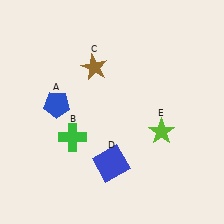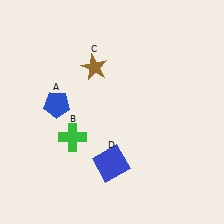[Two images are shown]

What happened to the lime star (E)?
The lime star (E) was removed in Image 2. It was in the bottom-right area of Image 1.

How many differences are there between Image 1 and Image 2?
There is 1 difference between the two images.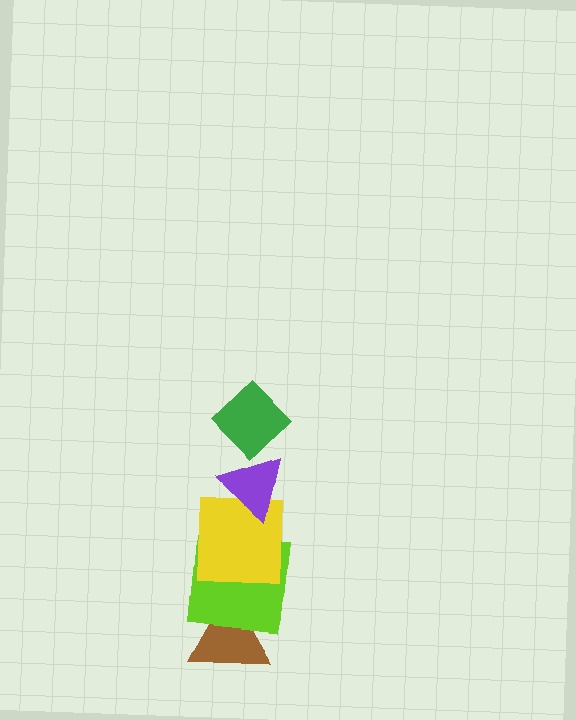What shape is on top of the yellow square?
The purple triangle is on top of the yellow square.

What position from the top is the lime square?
The lime square is 4th from the top.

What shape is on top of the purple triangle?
The green diamond is on top of the purple triangle.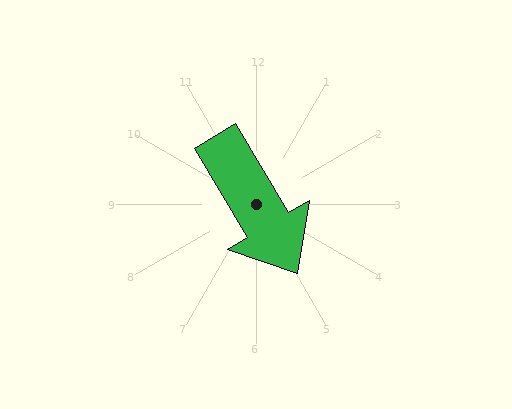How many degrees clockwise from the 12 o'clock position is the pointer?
Approximately 149 degrees.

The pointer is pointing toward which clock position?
Roughly 5 o'clock.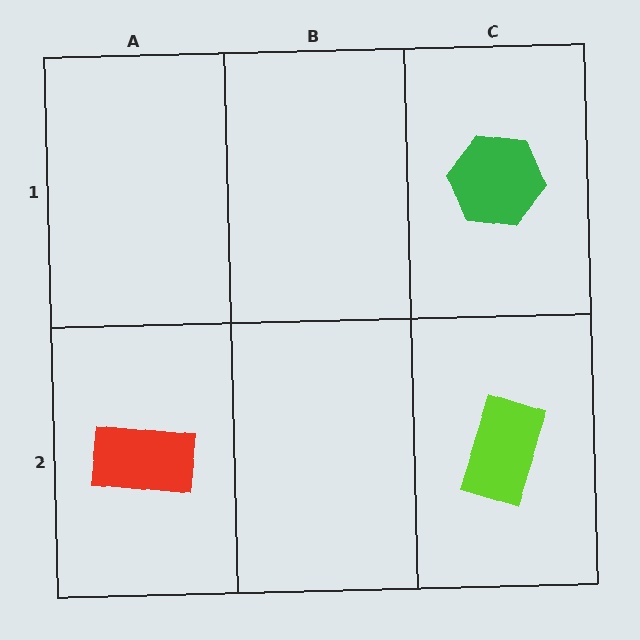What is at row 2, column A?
A red rectangle.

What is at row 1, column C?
A green hexagon.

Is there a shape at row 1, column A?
No, that cell is empty.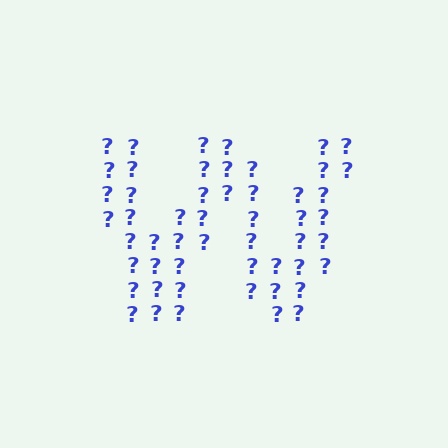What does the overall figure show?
The overall figure shows the letter W.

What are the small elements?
The small elements are question marks.